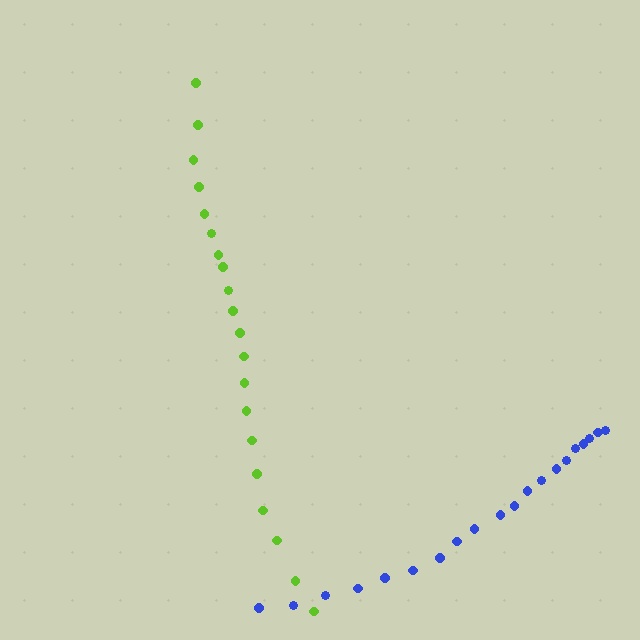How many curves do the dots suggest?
There are 2 distinct paths.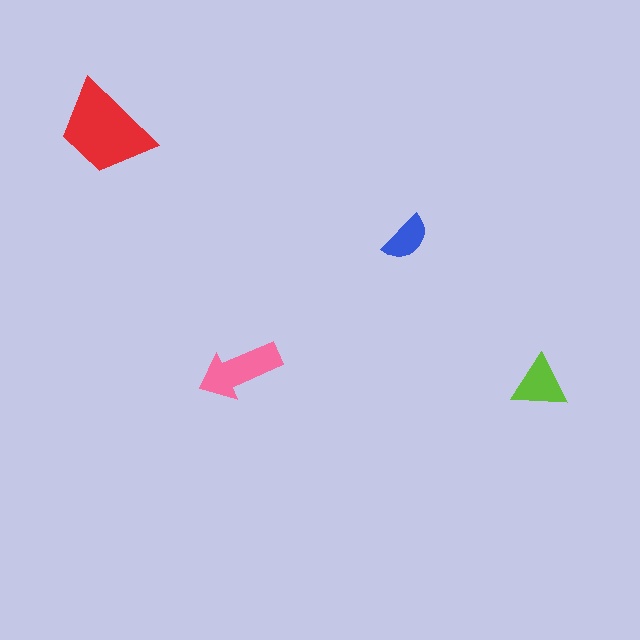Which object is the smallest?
The blue semicircle.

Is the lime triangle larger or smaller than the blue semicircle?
Larger.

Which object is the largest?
The red trapezoid.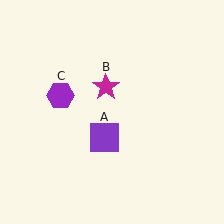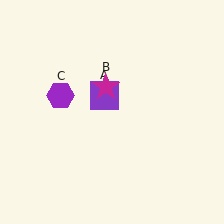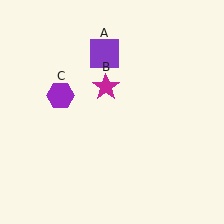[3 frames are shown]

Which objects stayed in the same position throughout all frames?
Magenta star (object B) and purple hexagon (object C) remained stationary.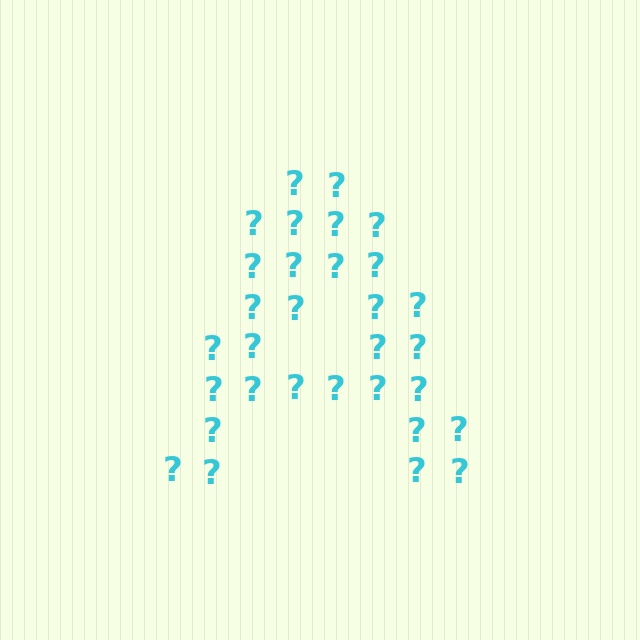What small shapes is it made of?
It is made of small question marks.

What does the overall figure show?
The overall figure shows the letter A.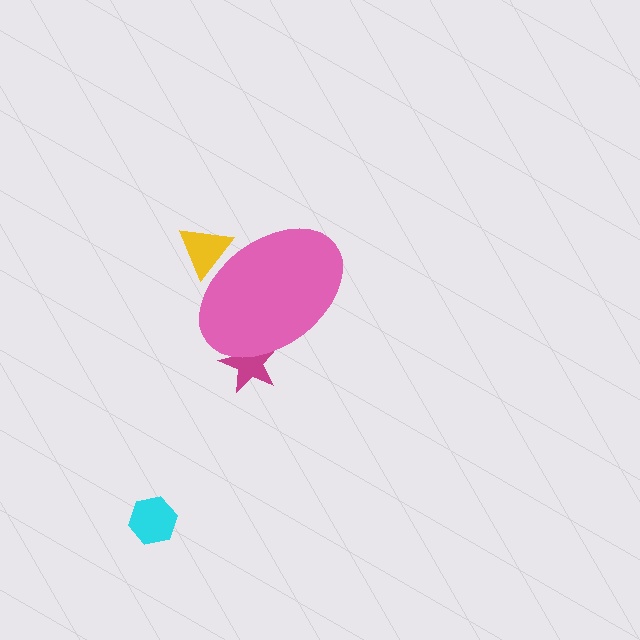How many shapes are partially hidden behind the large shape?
2 shapes are partially hidden.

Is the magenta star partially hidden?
Yes, the magenta star is partially hidden behind the pink ellipse.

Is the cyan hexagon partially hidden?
No, the cyan hexagon is fully visible.